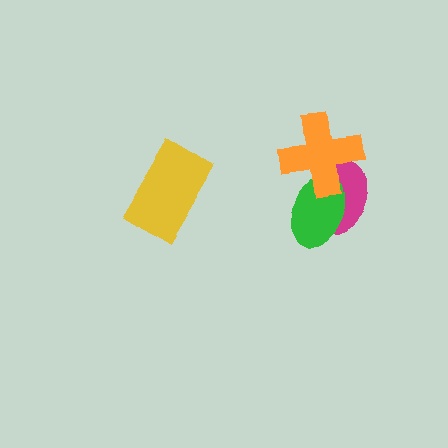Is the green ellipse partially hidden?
Yes, it is partially covered by another shape.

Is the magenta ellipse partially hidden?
Yes, it is partially covered by another shape.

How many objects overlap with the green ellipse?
2 objects overlap with the green ellipse.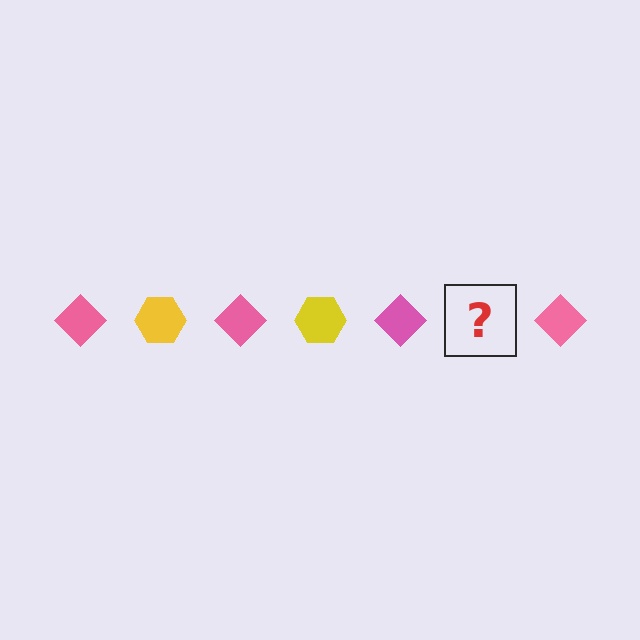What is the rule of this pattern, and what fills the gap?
The rule is that the pattern alternates between pink diamond and yellow hexagon. The gap should be filled with a yellow hexagon.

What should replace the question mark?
The question mark should be replaced with a yellow hexagon.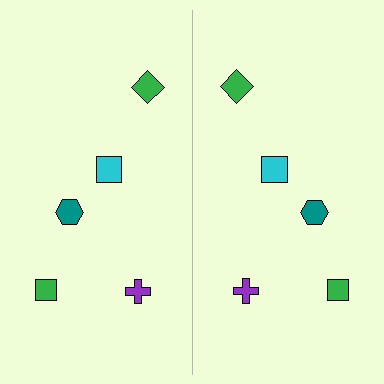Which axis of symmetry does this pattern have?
The pattern has a vertical axis of symmetry running through the center of the image.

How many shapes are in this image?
There are 10 shapes in this image.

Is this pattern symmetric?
Yes, this pattern has bilateral (reflection) symmetry.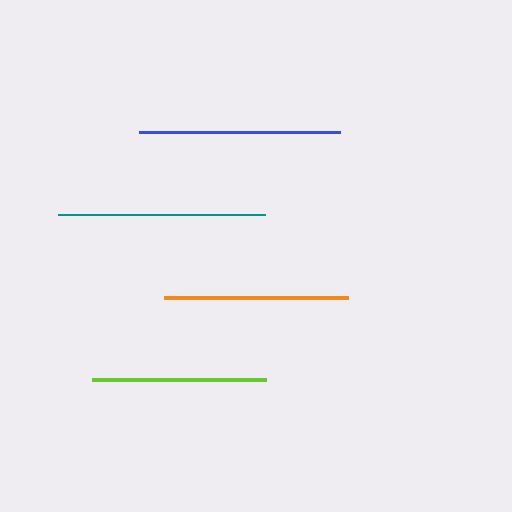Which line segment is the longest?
The teal line is the longest at approximately 207 pixels.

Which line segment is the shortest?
The lime line is the shortest at approximately 174 pixels.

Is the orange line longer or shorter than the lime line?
The orange line is longer than the lime line.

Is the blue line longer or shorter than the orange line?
The blue line is longer than the orange line.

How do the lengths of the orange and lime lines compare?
The orange and lime lines are approximately the same length.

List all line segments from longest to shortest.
From longest to shortest: teal, blue, orange, lime.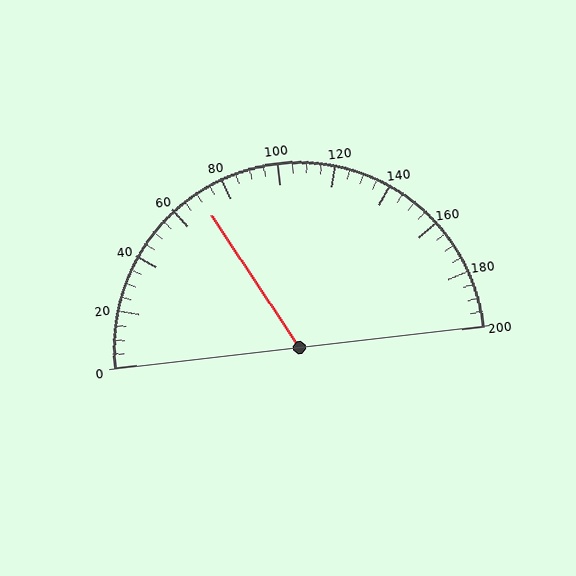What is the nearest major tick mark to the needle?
The nearest major tick mark is 80.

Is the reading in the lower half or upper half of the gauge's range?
The reading is in the lower half of the range (0 to 200).